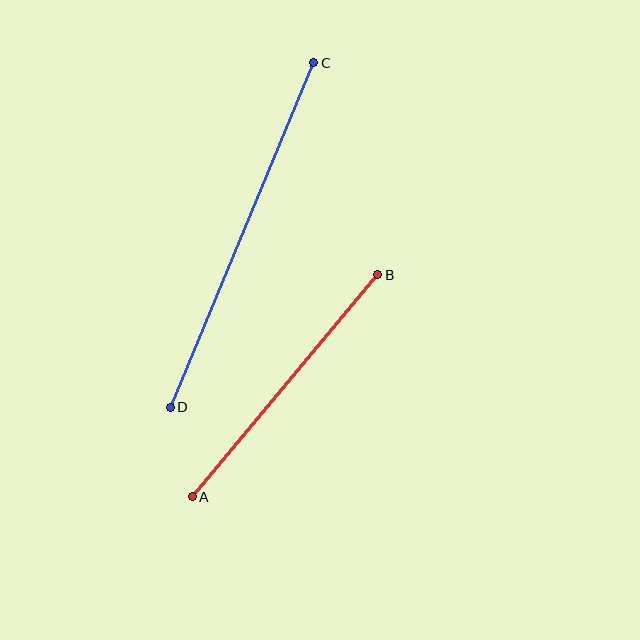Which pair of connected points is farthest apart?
Points C and D are farthest apart.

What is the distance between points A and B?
The distance is approximately 289 pixels.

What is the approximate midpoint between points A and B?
The midpoint is at approximately (285, 386) pixels.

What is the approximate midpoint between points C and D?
The midpoint is at approximately (242, 235) pixels.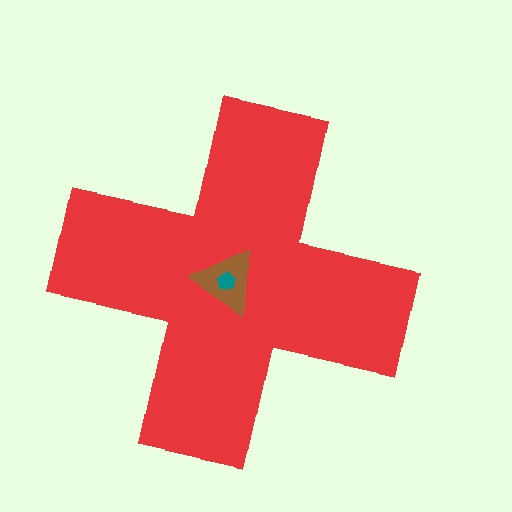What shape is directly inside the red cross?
The brown triangle.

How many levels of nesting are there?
3.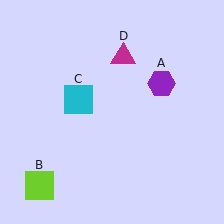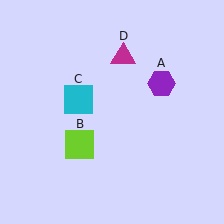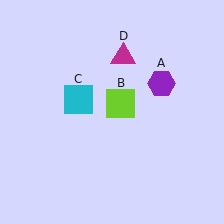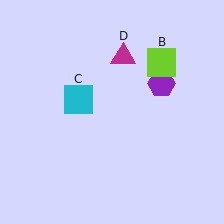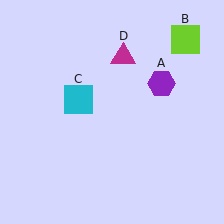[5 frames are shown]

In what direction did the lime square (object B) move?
The lime square (object B) moved up and to the right.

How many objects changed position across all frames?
1 object changed position: lime square (object B).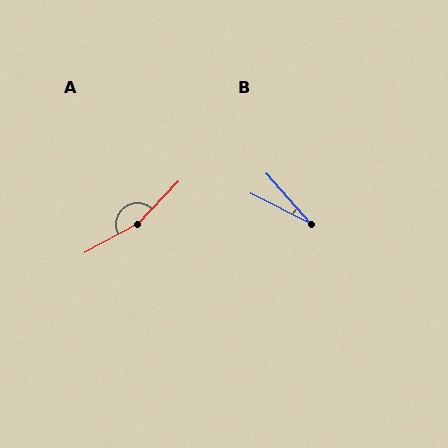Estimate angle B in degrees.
Approximately 22 degrees.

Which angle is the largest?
A, at approximately 162 degrees.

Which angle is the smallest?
B, at approximately 22 degrees.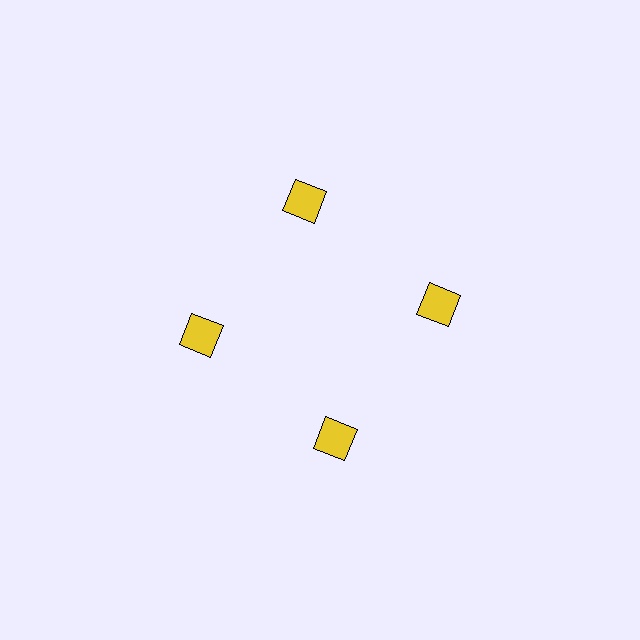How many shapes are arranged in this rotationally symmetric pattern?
There are 4 shapes, arranged in 4 groups of 1.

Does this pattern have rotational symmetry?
Yes, this pattern has 4-fold rotational symmetry. It looks the same after rotating 90 degrees around the center.